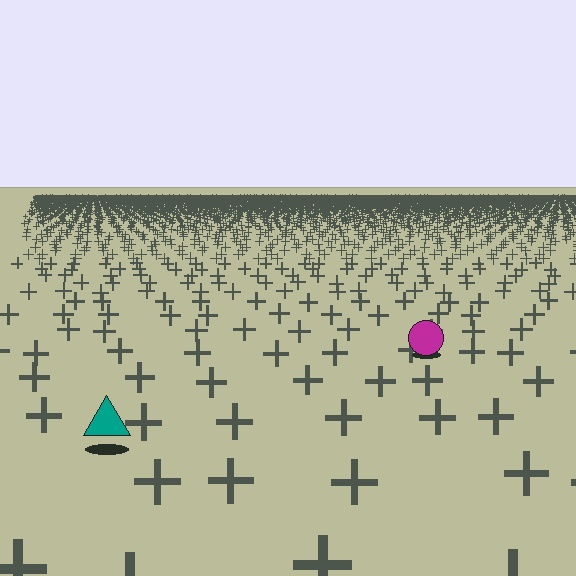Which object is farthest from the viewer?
The magenta circle is farthest from the viewer. It appears smaller and the ground texture around it is denser.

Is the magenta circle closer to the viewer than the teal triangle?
No. The teal triangle is closer — you can tell from the texture gradient: the ground texture is coarser near it.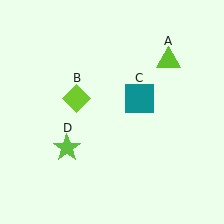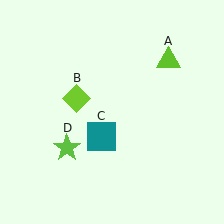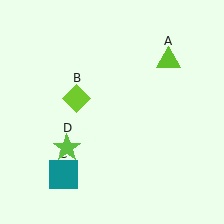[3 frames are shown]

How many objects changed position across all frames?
1 object changed position: teal square (object C).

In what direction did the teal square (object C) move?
The teal square (object C) moved down and to the left.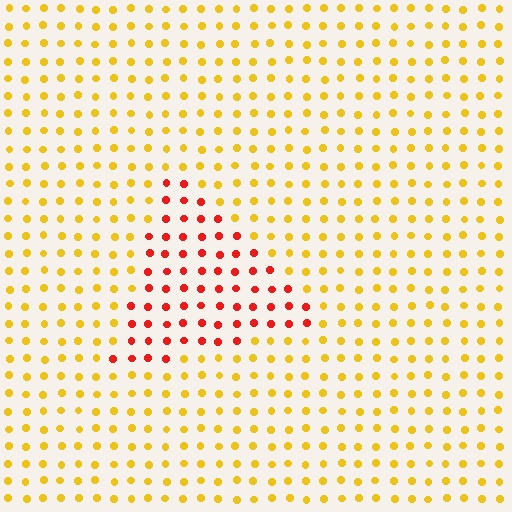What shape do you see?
I see a triangle.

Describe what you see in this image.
The image is filled with small yellow elements in a uniform arrangement. A triangle-shaped region is visible where the elements are tinted to a slightly different hue, forming a subtle color boundary.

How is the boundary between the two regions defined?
The boundary is defined purely by a slight shift in hue (about 48 degrees). Spacing, size, and orientation are identical on both sides.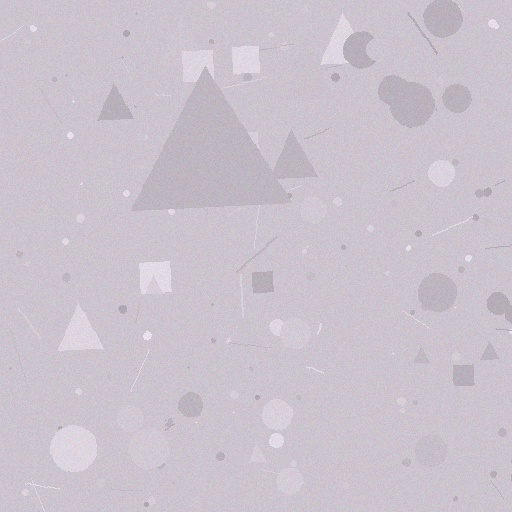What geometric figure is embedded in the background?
A triangle is embedded in the background.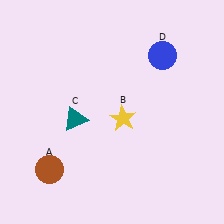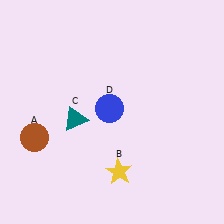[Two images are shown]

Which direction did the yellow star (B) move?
The yellow star (B) moved down.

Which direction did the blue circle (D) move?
The blue circle (D) moved left.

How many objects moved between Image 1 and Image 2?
3 objects moved between the two images.